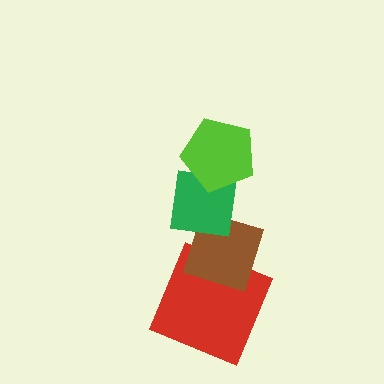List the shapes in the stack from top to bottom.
From top to bottom: the lime pentagon, the green square, the brown diamond, the red square.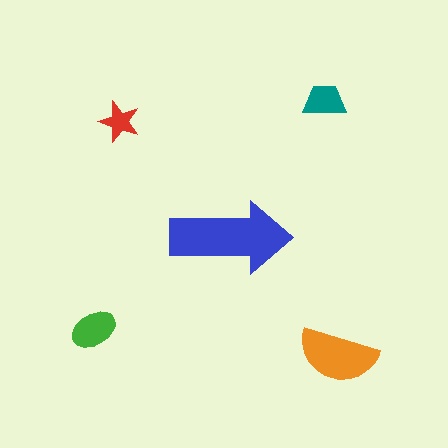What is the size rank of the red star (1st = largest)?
5th.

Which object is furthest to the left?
The green ellipse is leftmost.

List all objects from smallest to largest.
The red star, the teal trapezoid, the green ellipse, the orange semicircle, the blue arrow.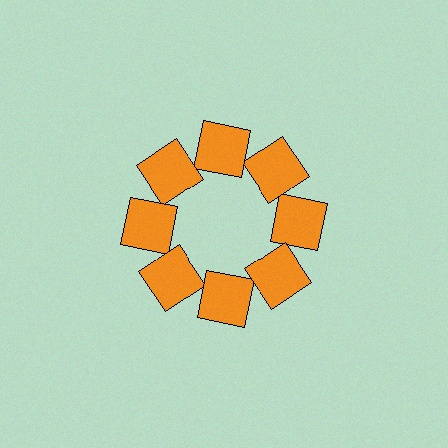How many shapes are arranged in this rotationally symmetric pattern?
There are 8 shapes, arranged in 8 groups of 1.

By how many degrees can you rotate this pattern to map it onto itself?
The pattern maps onto itself every 45 degrees of rotation.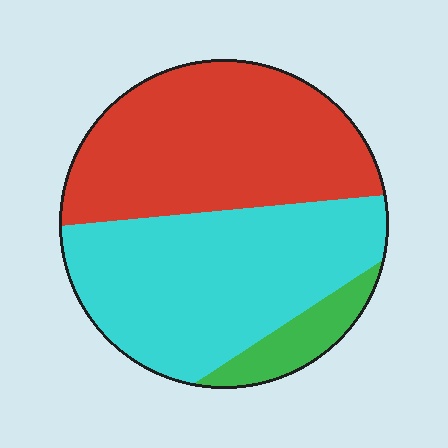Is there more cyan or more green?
Cyan.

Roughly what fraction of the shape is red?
Red covers around 45% of the shape.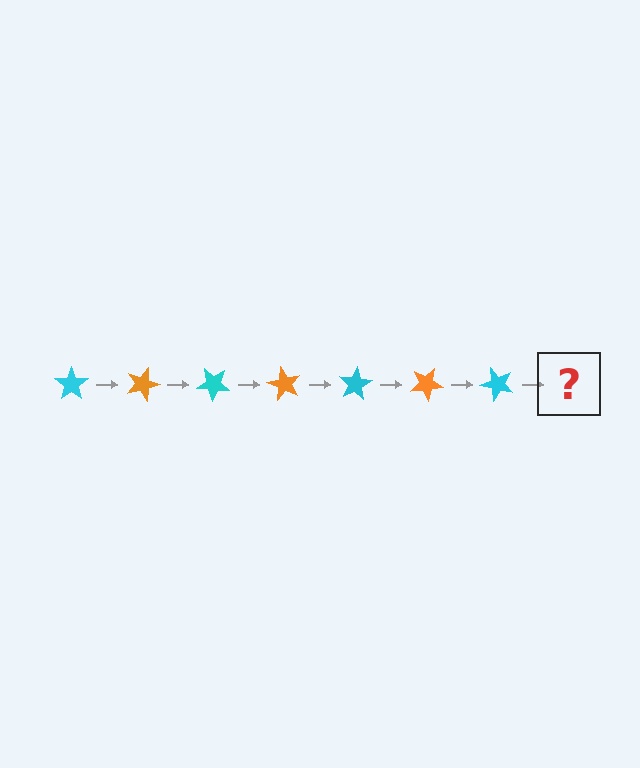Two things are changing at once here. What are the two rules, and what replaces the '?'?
The two rules are that it rotates 20 degrees each step and the color cycles through cyan and orange. The '?' should be an orange star, rotated 140 degrees from the start.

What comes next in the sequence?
The next element should be an orange star, rotated 140 degrees from the start.